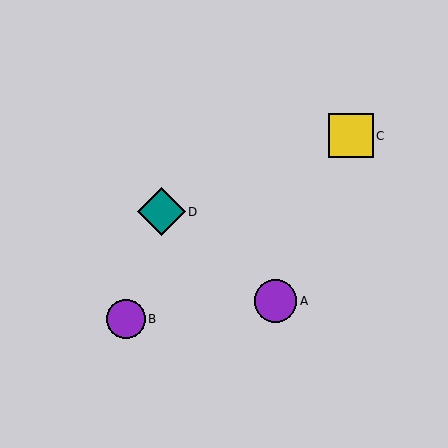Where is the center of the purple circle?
The center of the purple circle is at (126, 319).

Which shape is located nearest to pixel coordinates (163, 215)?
The teal diamond (labeled D) at (161, 212) is nearest to that location.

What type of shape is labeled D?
Shape D is a teal diamond.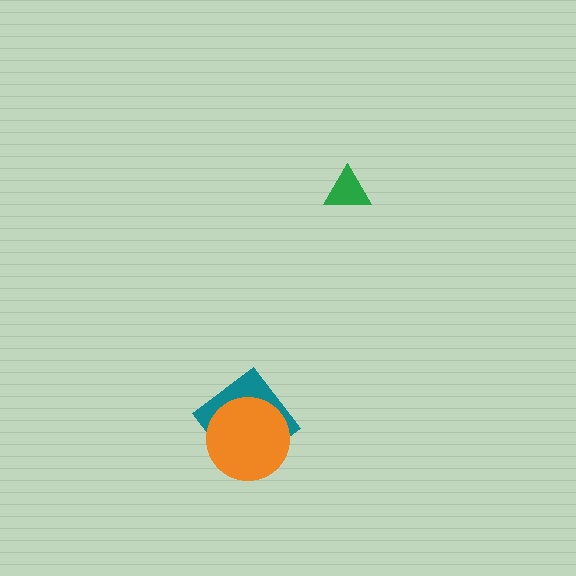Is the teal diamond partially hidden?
Yes, it is partially covered by another shape.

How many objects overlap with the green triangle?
0 objects overlap with the green triangle.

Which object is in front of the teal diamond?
The orange circle is in front of the teal diamond.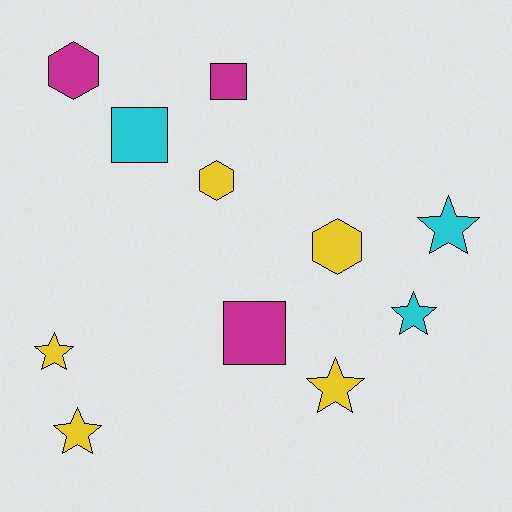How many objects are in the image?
There are 11 objects.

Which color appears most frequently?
Yellow, with 5 objects.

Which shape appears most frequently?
Star, with 5 objects.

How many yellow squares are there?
There are no yellow squares.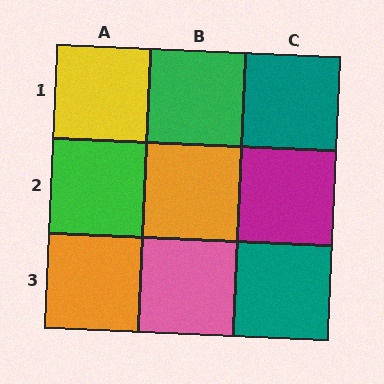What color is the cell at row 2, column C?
Magenta.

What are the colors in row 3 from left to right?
Orange, pink, teal.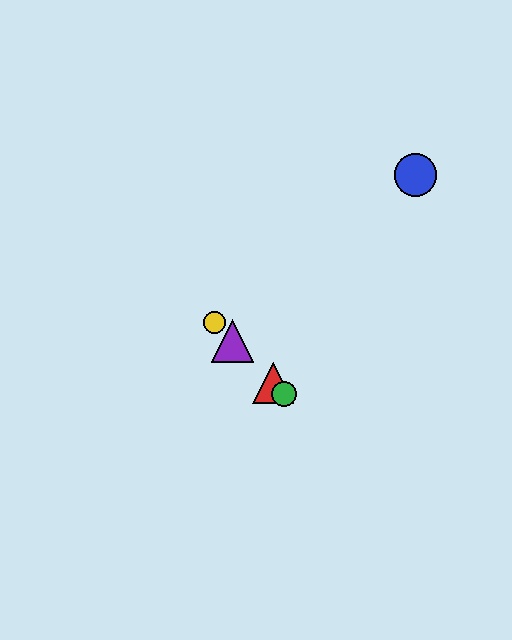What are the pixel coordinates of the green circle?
The green circle is at (284, 394).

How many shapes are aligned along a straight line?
4 shapes (the red triangle, the green circle, the yellow circle, the purple triangle) are aligned along a straight line.